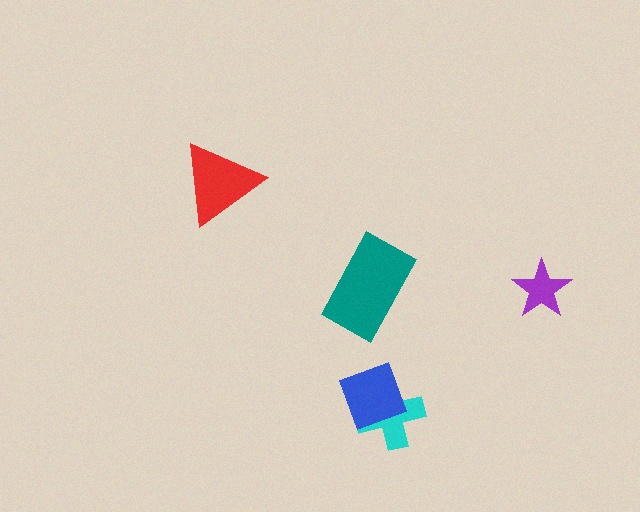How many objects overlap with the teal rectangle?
0 objects overlap with the teal rectangle.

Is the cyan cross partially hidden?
Yes, it is partially covered by another shape.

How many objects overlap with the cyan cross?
1 object overlaps with the cyan cross.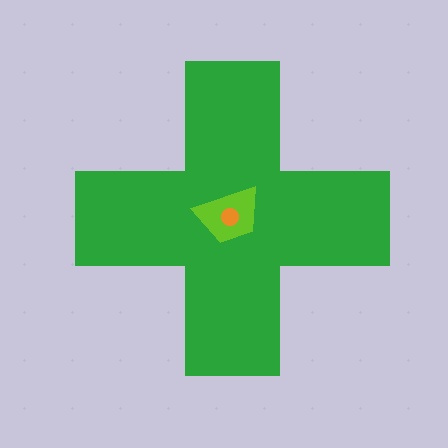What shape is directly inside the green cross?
The lime trapezoid.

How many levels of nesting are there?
3.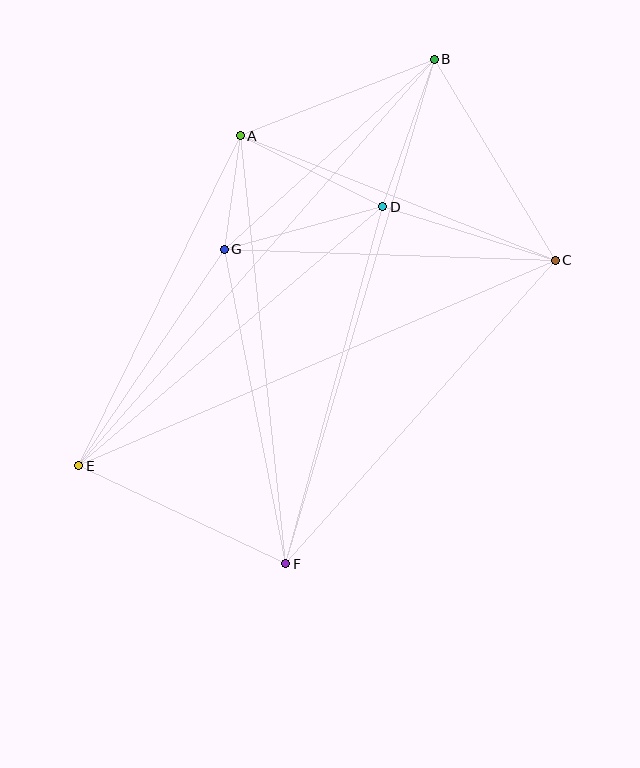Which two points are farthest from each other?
Points B and E are farthest from each other.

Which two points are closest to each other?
Points A and G are closest to each other.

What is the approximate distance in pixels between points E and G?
The distance between E and G is approximately 261 pixels.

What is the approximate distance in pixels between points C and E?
The distance between C and E is approximately 519 pixels.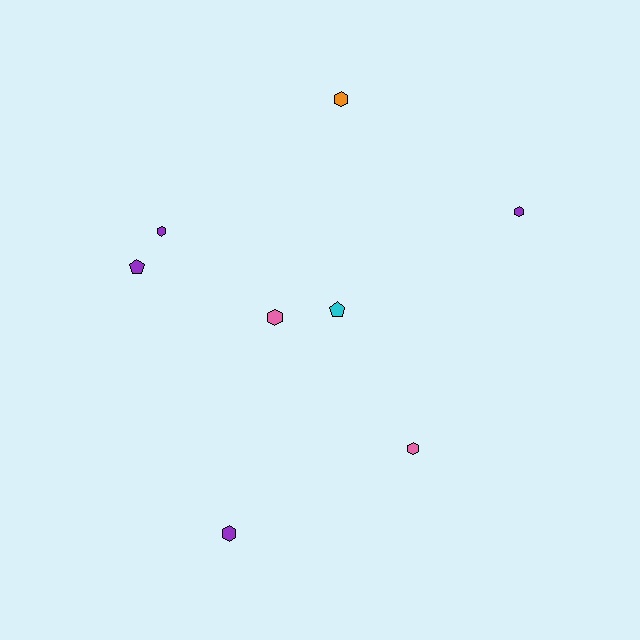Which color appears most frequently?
Purple, with 4 objects.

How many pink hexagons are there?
There are 2 pink hexagons.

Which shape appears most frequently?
Hexagon, with 6 objects.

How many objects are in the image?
There are 8 objects.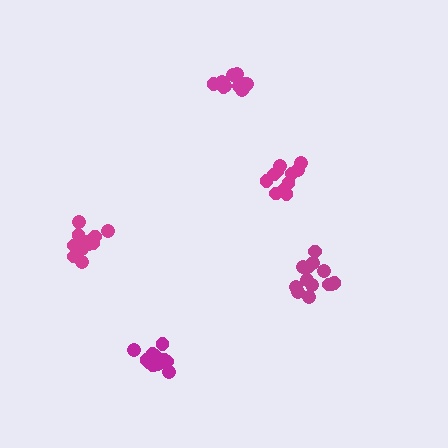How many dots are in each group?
Group 1: 13 dots, Group 2: 11 dots, Group 3: 11 dots, Group 4: 12 dots, Group 5: 12 dots (59 total).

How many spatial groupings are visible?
There are 5 spatial groupings.